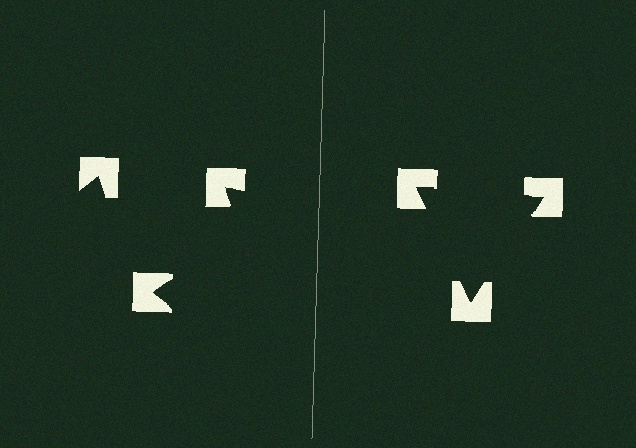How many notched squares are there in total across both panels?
6 — 3 on each side.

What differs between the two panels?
The notched squares are positioned identically on both sides; only the wedge orientations differ. On the right they align to a triangle; on the left they are misaligned.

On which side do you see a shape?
An illusory triangle appears on the right side. On the left side the wedge cuts are rotated, so no coherent shape forms.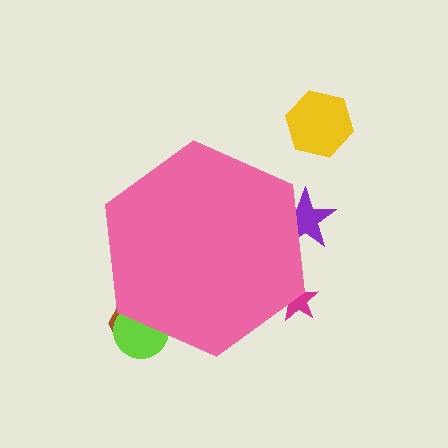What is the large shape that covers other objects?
A pink hexagon.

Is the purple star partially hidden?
Yes, the purple star is partially hidden behind the pink hexagon.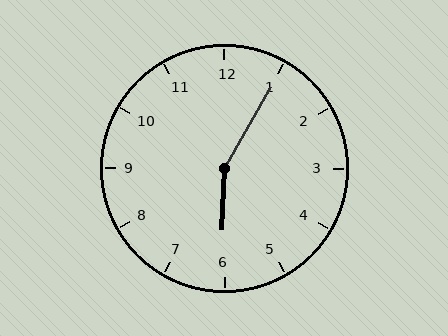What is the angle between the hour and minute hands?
Approximately 152 degrees.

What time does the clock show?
6:05.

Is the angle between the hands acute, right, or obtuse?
It is obtuse.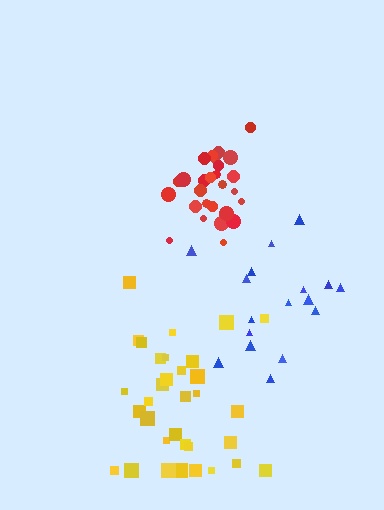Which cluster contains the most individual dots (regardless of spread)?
Yellow (34).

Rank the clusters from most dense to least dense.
red, yellow, blue.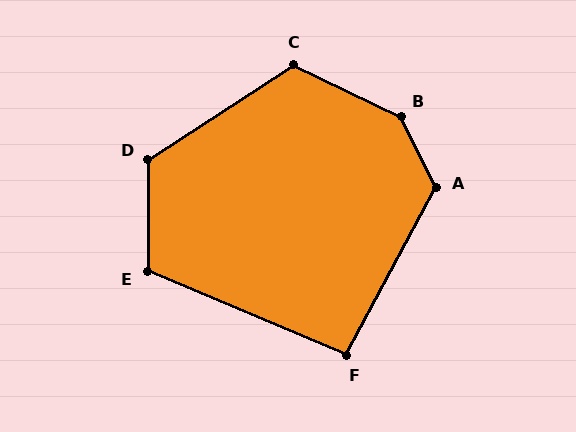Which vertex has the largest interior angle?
B, at approximately 141 degrees.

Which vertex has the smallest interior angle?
F, at approximately 95 degrees.